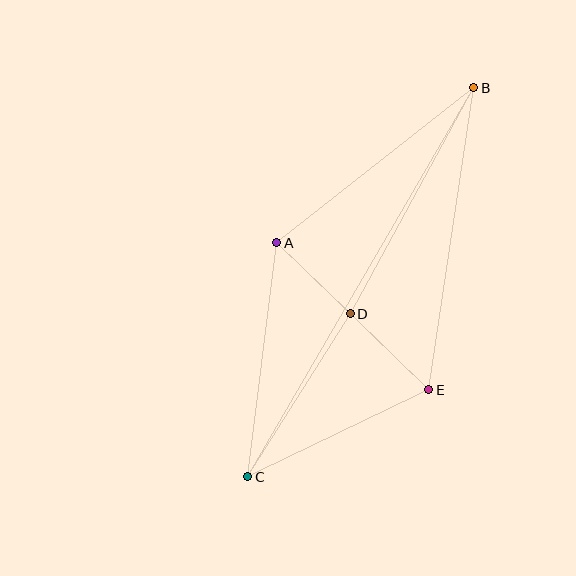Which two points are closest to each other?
Points A and D are closest to each other.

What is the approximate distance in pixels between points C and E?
The distance between C and E is approximately 201 pixels.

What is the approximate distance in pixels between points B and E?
The distance between B and E is approximately 305 pixels.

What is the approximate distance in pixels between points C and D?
The distance between C and D is approximately 192 pixels.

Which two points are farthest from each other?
Points B and C are farthest from each other.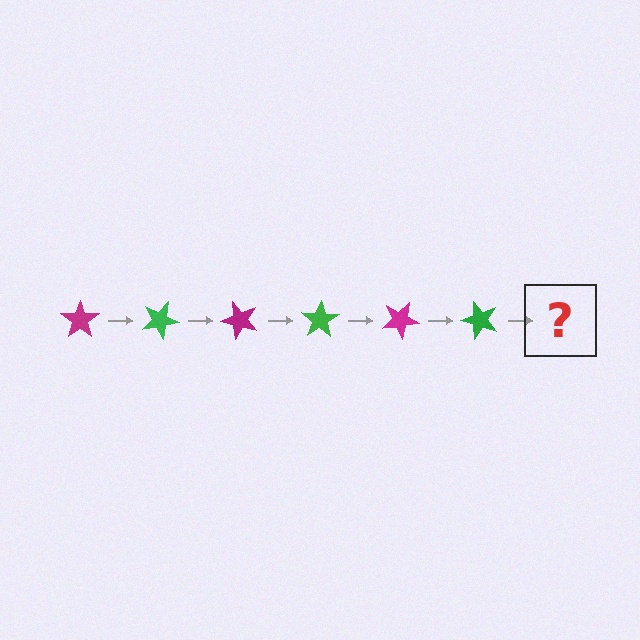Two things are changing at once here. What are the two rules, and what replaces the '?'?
The two rules are that it rotates 25 degrees each step and the color cycles through magenta and green. The '?' should be a magenta star, rotated 150 degrees from the start.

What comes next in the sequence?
The next element should be a magenta star, rotated 150 degrees from the start.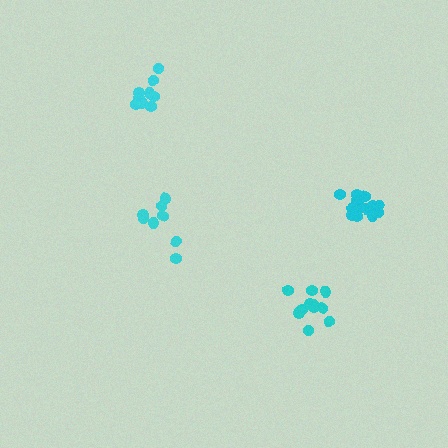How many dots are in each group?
Group 1: 13 dots, Group 2: 11 dots, Group 3: 8 dots, Group 4: 9 dots (41 total).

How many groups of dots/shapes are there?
There are 4 groups.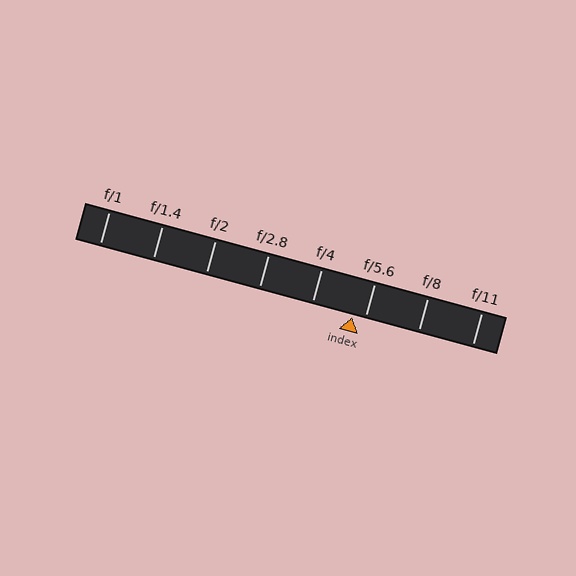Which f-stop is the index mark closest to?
The index mark is closest to f/5.6.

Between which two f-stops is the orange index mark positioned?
The index mark is between f/4 and f/5.6.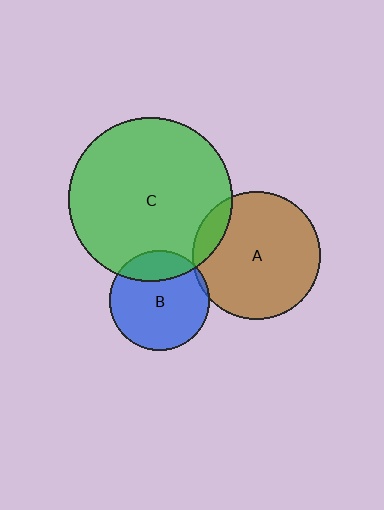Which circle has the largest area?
Circle C (green).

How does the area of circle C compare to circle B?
Approximately 2.7 times.